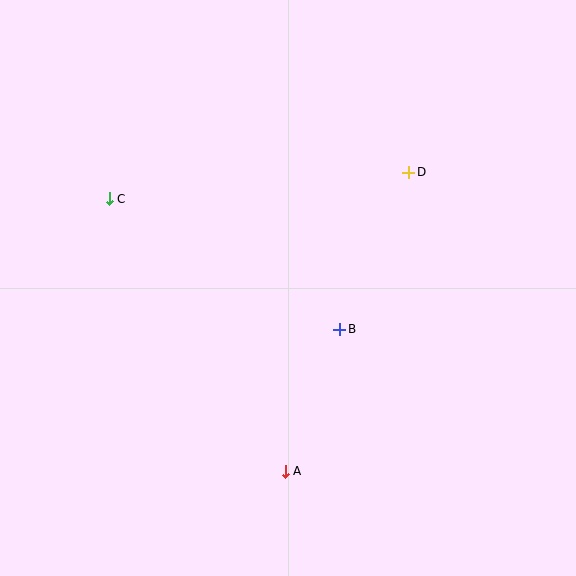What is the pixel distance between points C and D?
The distance between C and D is 301 pixels.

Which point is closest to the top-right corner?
Point D is closest to the top-right corner.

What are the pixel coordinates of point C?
Point C is at (109, 199).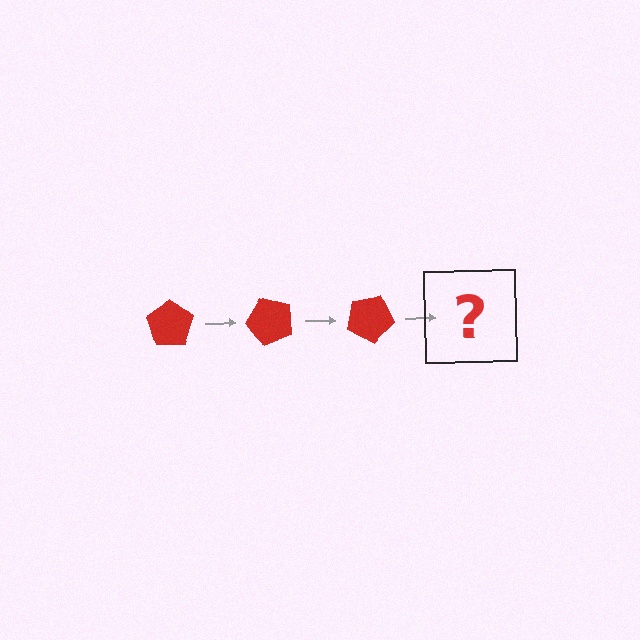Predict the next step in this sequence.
The next step is a red pentagon rotated 150 degrees.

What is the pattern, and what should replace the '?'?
The pattern is that the pentagon rotates 50 degrees each step. The '?' should be a red pentagon rotated 150 degrees.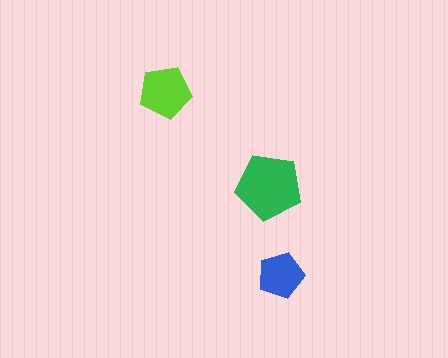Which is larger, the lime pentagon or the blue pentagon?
The lime one.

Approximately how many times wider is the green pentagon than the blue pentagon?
About 1.5 times wider.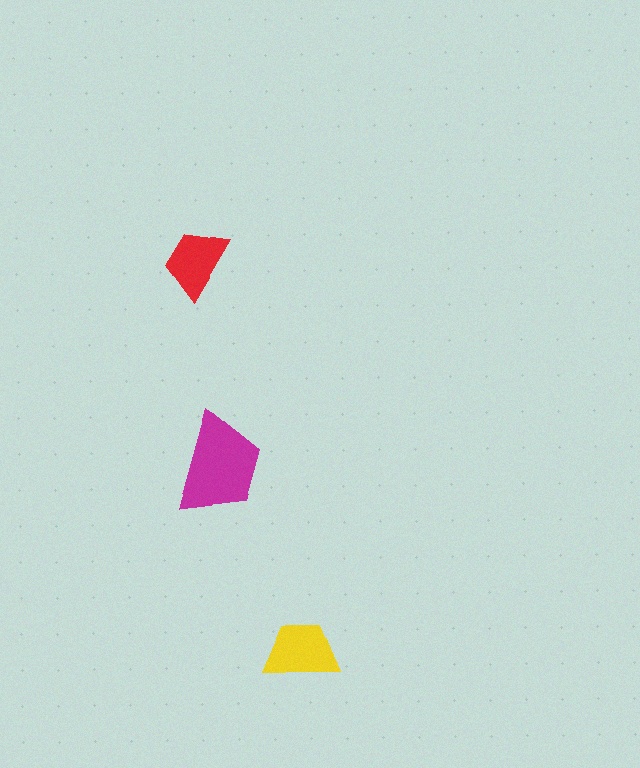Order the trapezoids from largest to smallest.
the magenta one, the yellow one, the red one.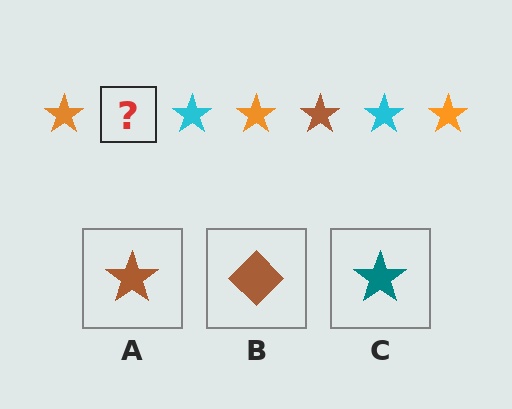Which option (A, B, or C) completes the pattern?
A.